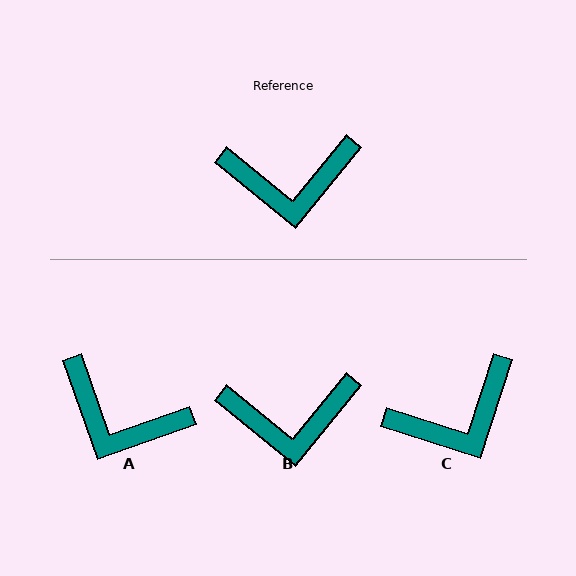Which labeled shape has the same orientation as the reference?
B.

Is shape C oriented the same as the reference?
No, it is off by about 21 degrees.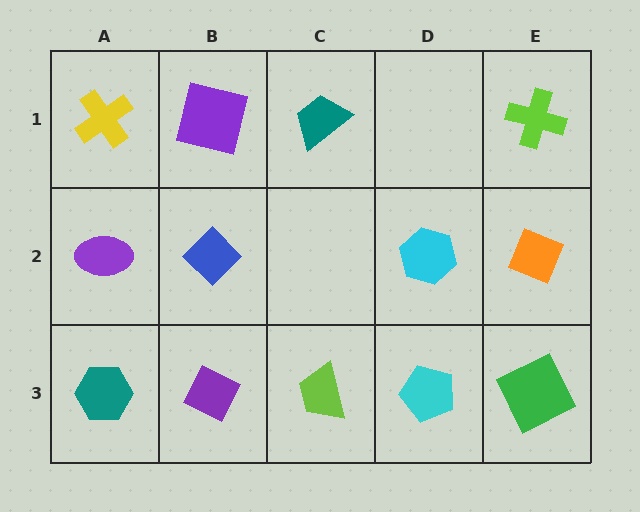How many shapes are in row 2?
4 shapes.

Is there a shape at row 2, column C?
No, that cell is empty.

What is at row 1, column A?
A yellow cross.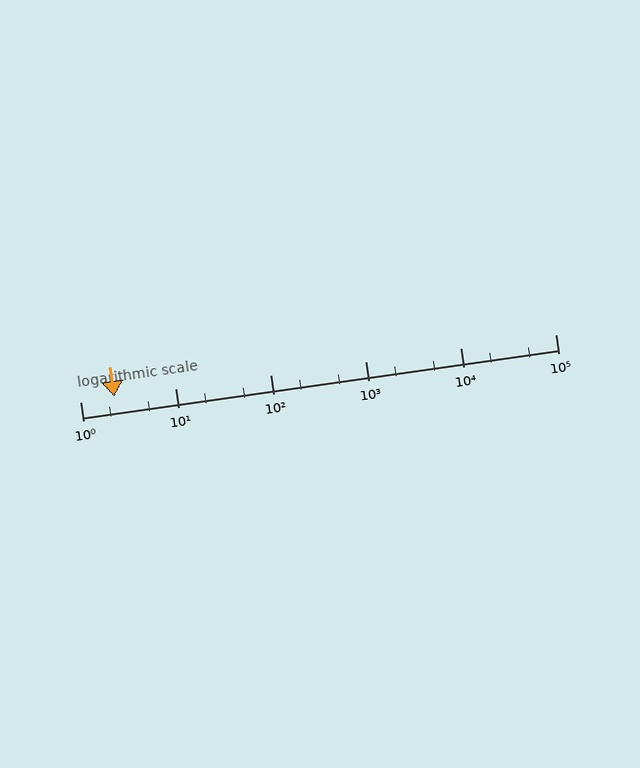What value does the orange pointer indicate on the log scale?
The pointer indicates approximately 2.3.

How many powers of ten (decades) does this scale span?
The scale spans 5 decades, from 1 to 100000.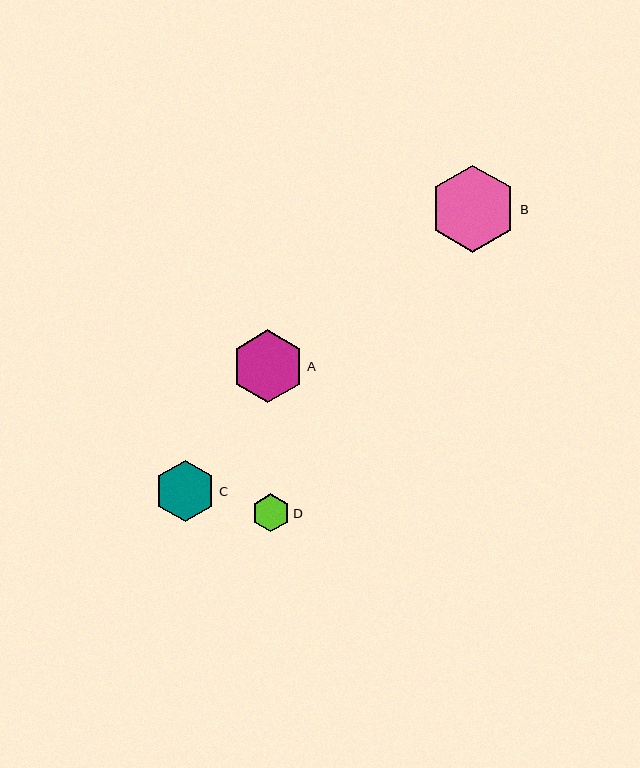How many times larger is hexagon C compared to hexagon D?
Hexagon C is approximately 1.6 times the size of hexagon D.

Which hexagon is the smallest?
Hexagon D is the smallest with a size of approximately 38 pixels.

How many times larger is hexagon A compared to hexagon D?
Hexagon A is approximately 1.9 times the size of hexagon D.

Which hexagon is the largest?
Hexagon B is the largest with a size of approximately 87 pixels.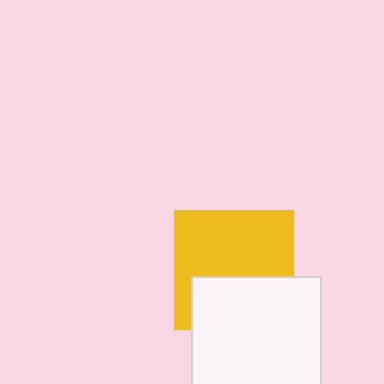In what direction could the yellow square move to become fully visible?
The yellow square could move up. That would shift it out from behind the white square entirely.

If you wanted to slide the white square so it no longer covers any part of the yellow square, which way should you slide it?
Slide it down — that is the most direct way to separate the two shapes.